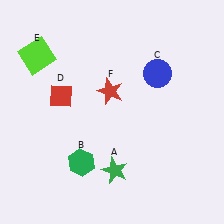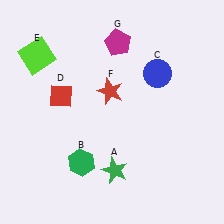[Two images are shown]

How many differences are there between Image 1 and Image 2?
There is 1 difference between the two images.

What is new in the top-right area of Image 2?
A magenta pentagon (G) was added in the top-right area of Image 2.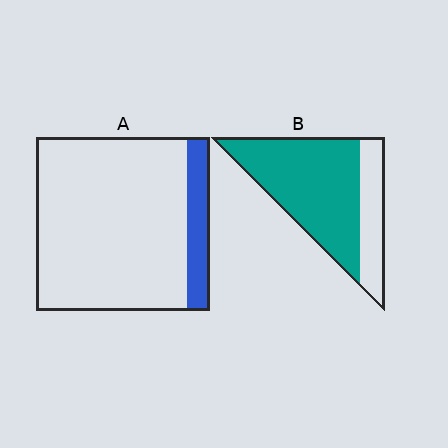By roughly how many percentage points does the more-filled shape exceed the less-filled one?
By roughly 60 percentage points (B over A).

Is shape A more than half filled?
No.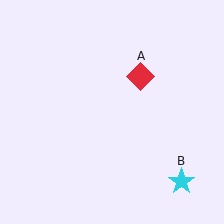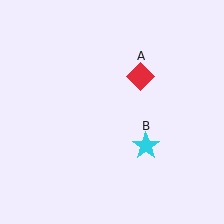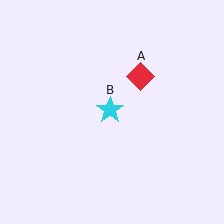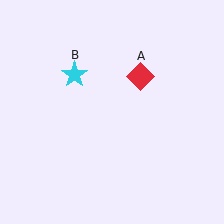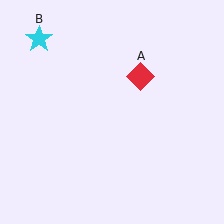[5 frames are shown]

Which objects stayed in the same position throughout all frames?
Red diamond (object A) remained stationary.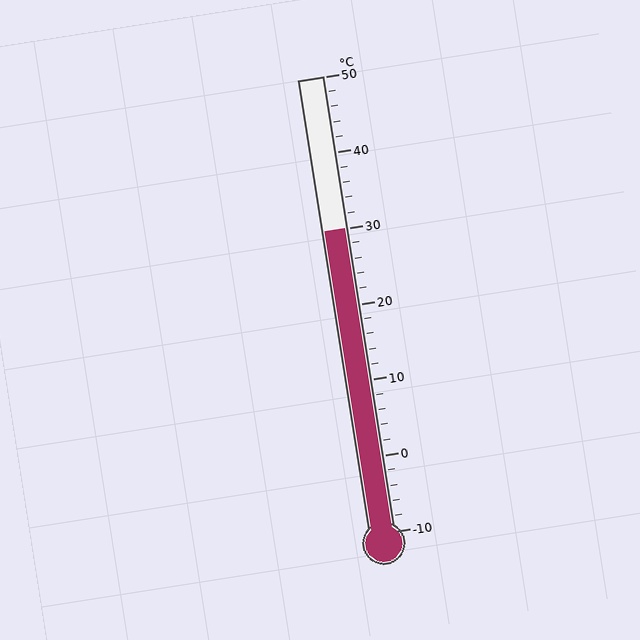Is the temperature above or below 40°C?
The temperature is below 40°C.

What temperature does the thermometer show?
The thermometer shows approximately 30°C.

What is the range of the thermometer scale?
The thermometer scale ranges from -10°C to 50°C.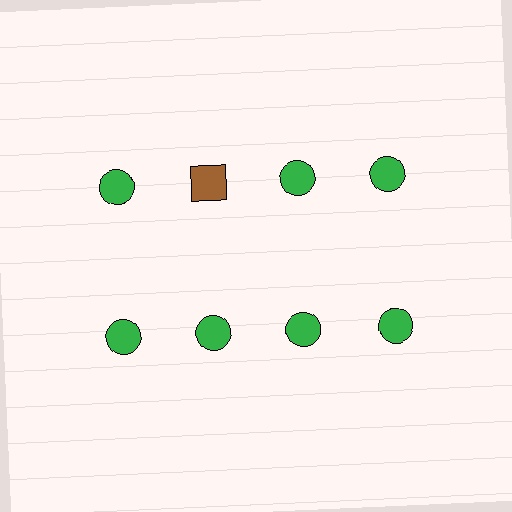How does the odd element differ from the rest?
It differs in both color (brown instead of green) and shape (square instead of circle).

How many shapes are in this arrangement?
There are 8 shapes arranged in a grid pattern.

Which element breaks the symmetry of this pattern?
The brown square in the top row, second from left column breaks the symmetry. All other shapes are green circles.